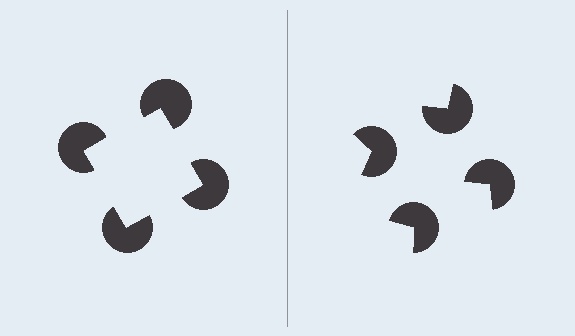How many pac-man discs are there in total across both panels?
8 — 4 on each side.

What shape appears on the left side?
An illusory square.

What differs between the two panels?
The pac-man discs are positioned identically on both sides; only the wedge orientations differ. On the left they align to a square; on the right they are misaligned.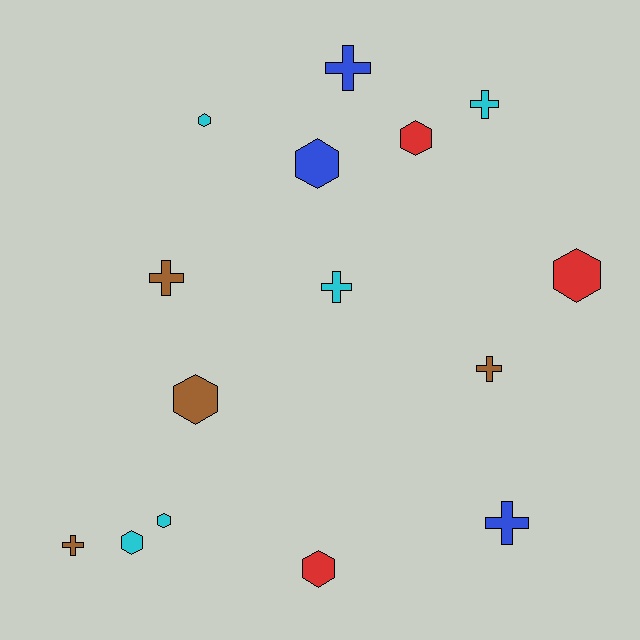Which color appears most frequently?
Cyan, with 5 objects.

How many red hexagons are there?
There are 3 red hexagons.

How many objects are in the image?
There are 15 objects.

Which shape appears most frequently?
Hexagon, with 8 objects.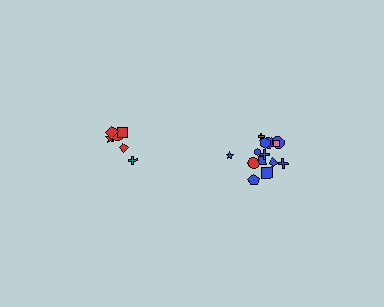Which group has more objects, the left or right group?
The right group.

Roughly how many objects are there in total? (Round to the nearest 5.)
Roughly 20 objects in total.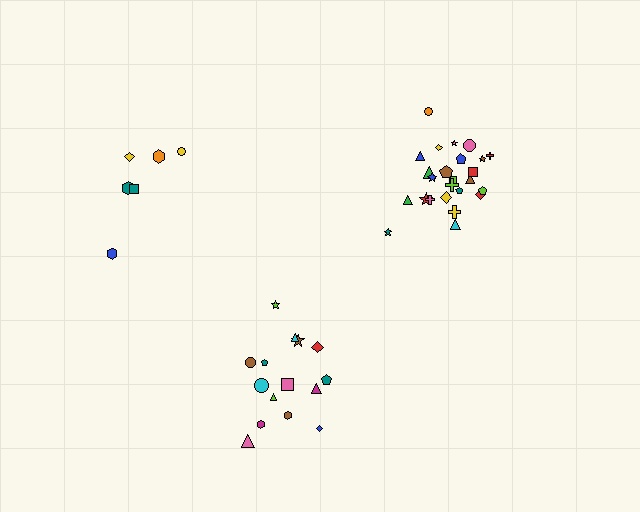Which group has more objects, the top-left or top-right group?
The top-right group.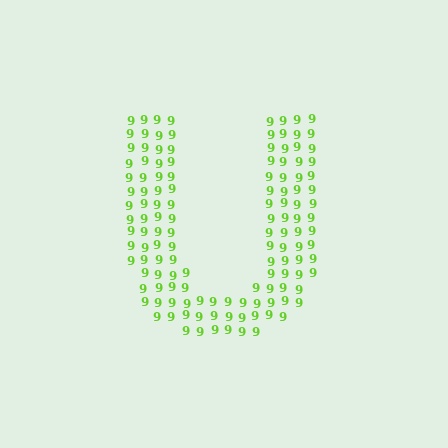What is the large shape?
The large shape is the letter U.